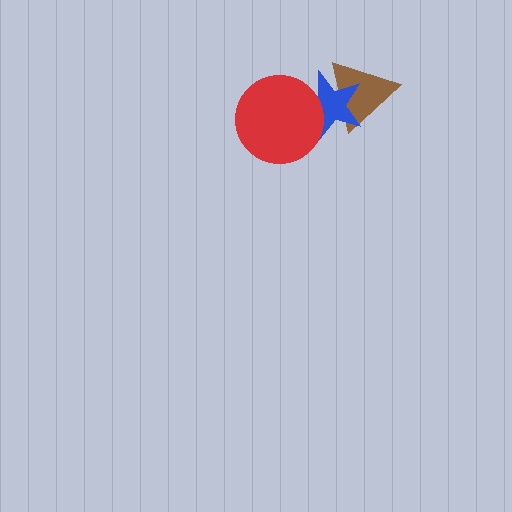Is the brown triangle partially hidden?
Yes, it is partially covered by another shape.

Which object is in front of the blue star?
The red circle is in front of the blue star.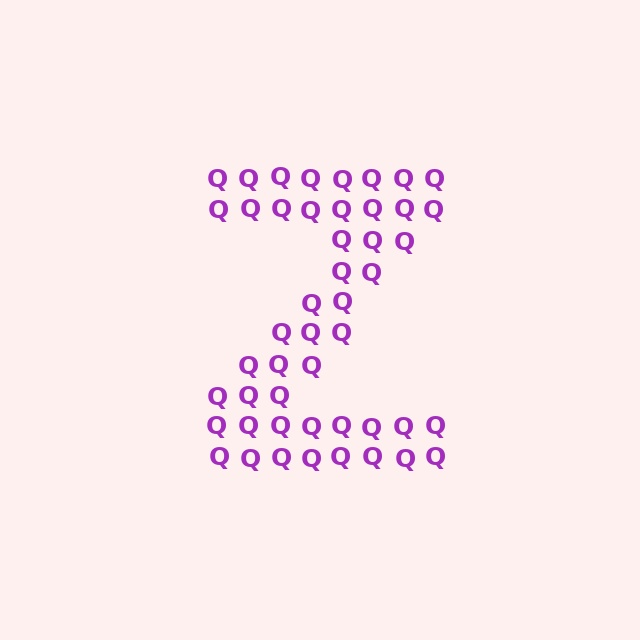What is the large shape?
The large shape is the letter Z.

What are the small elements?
The small elements are letter Q's.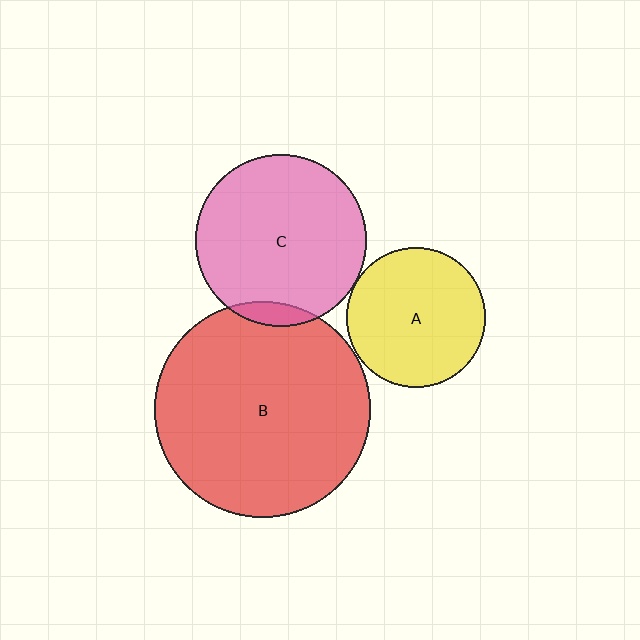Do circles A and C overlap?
Yes.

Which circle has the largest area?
Circle B (red).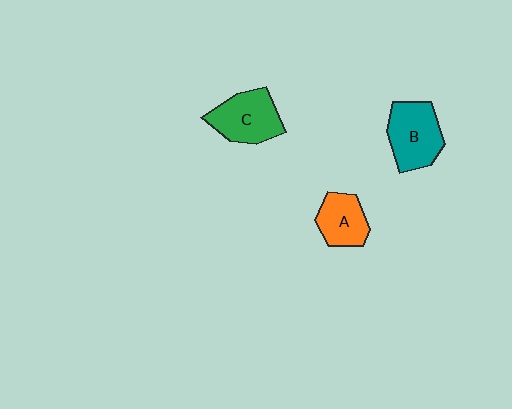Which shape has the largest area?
Shape B (teal).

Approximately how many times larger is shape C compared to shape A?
Approximately 1.3 times.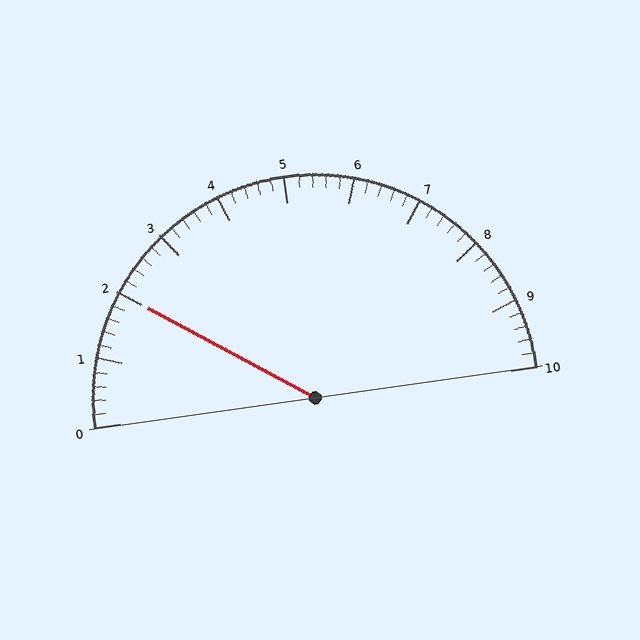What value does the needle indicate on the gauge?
The needle indicates approximately 2.0.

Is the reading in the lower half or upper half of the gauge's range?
The reading is in the lower half of the range (0 to 10).